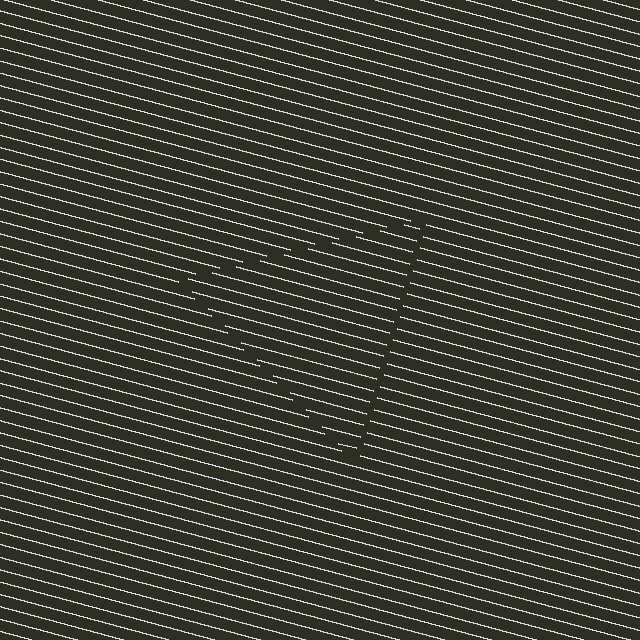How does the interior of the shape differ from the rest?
The interior of the shape contains the same grating, shifted by half a period — the contour is defined by the phase discontinuity where line-ends from the inner and outer gratings abut.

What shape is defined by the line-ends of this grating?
An illusory triangle. The interior of the shape contains the same grating, shifted by half a period — the contour is defined by the phase discontinuity where line-ends from the inner and outer gratings abut.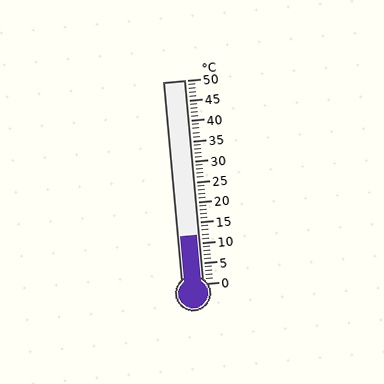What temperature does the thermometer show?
The thermometer shows approximately 12°C.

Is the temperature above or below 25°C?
The temperature is below 25°C.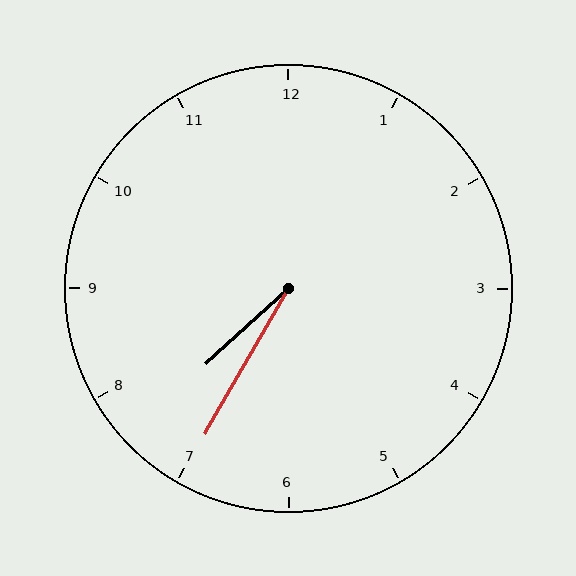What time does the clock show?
7:35.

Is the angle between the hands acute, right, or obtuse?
It is acute.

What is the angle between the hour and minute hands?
Approximately 18 degrees.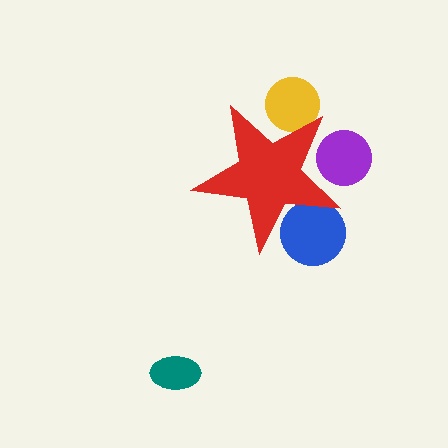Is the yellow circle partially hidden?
Yes, the yellow circle is partially hidden behind the red star.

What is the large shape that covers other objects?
A red star.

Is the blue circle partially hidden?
Yes, the blue circle is partially hidden behind the red star.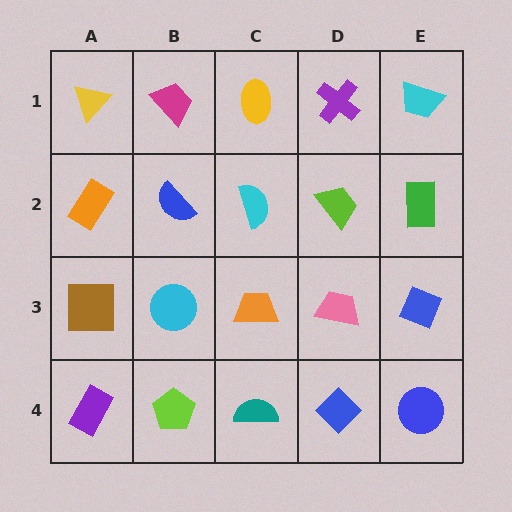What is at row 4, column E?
A blue circle.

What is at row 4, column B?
A lime pentagon.